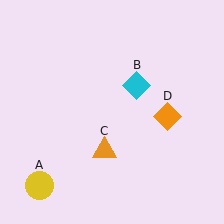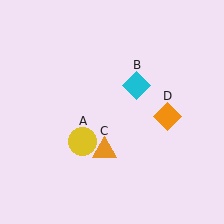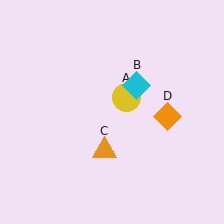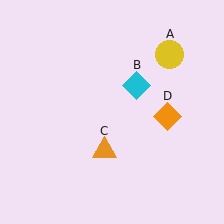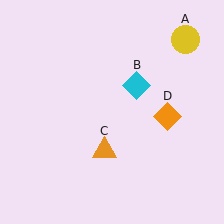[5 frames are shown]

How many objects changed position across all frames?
1 object changed position: yellow circle (object A).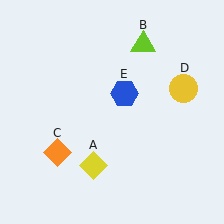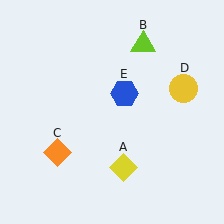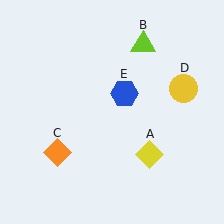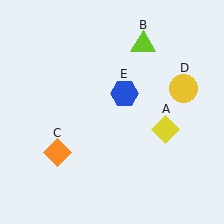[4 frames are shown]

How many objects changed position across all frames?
1 object changed position: yellow diamond (object A).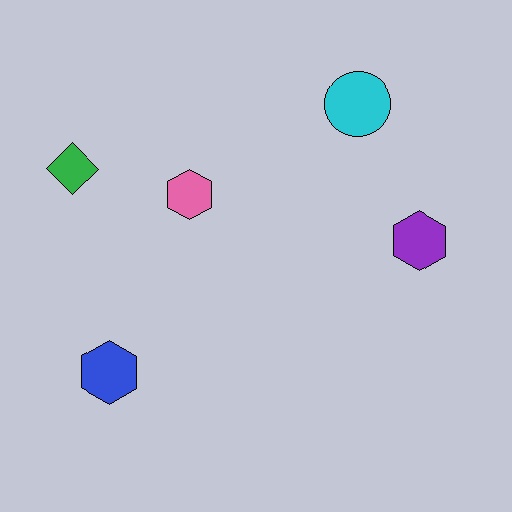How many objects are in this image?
There are 5 objects.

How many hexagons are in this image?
There are 3 hexagons.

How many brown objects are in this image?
There are no brown objects.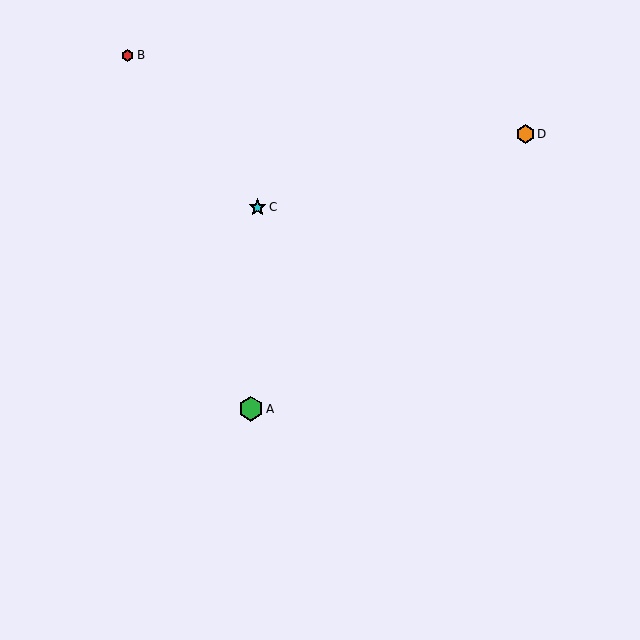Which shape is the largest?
The green hexagon (labeled A) is the largest.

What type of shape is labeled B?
Shape B is a red hexagon.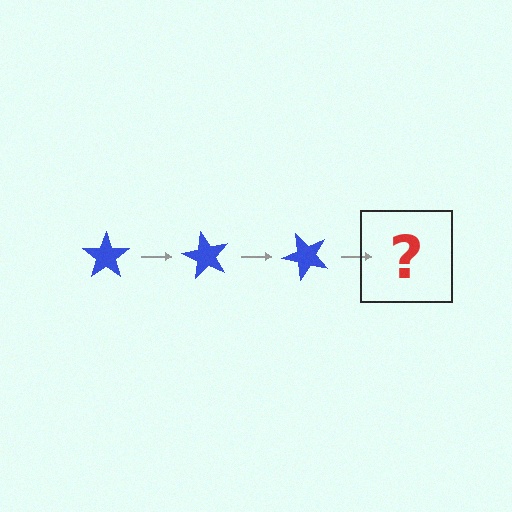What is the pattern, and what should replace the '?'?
The pattern is that the star rotates 60 degrees each step. The '?' should be a blue star rotated 180 degrees.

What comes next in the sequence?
The next element should be a blue star rotated 180 degrees.